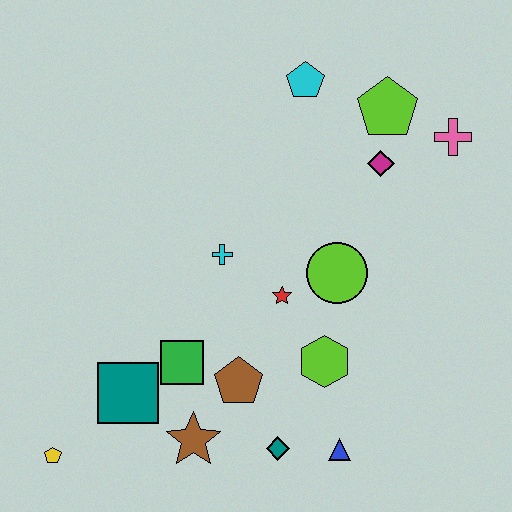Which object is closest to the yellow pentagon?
The teal square is closest to the yellow pentagon.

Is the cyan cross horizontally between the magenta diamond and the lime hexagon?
No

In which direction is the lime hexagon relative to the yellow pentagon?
The lime hexagon is to the right of the yellow pentagon.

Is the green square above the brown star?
Yes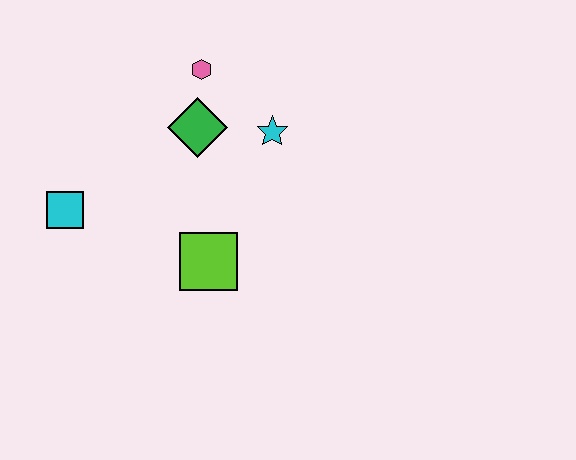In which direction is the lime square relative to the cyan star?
The lime square is below the cyan star.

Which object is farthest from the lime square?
The pink hexagon is farthest from the lime square.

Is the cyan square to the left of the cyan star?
Yes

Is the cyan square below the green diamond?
Yes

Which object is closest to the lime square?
The green diamond is closest to the lime square.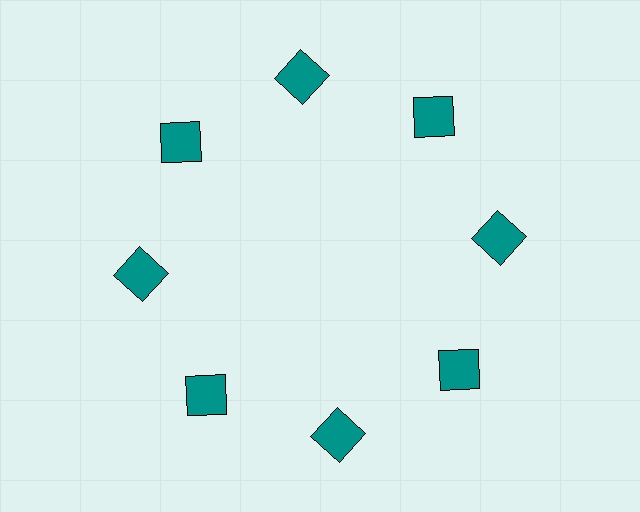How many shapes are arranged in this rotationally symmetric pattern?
There are 8 shapes, arranged in 8 groups of 1.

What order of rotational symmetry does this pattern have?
This pattern has 8-fold rotational symmetry.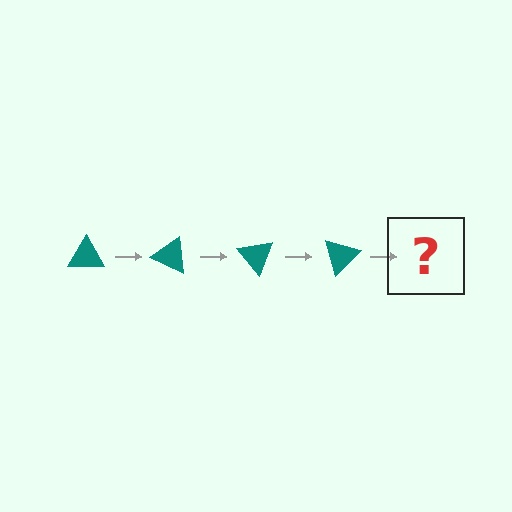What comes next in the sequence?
The next element should be a teal triangle rotated 100 degrees.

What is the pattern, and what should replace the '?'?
The pattern is that the triangle rotates 25 degrees each step. The '?' should be a teal triangle rotated 100 degrees.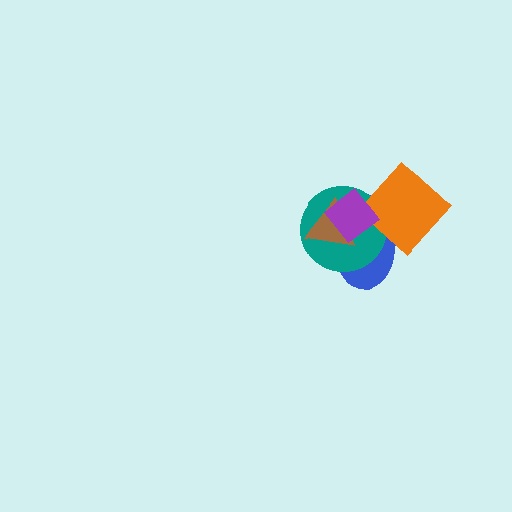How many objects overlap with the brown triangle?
3 objects overlap with the brown triangle.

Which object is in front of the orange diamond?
The purple diamond is in front of the orange diamond.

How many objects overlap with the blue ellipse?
4 objects overlap with the blue ellipse.